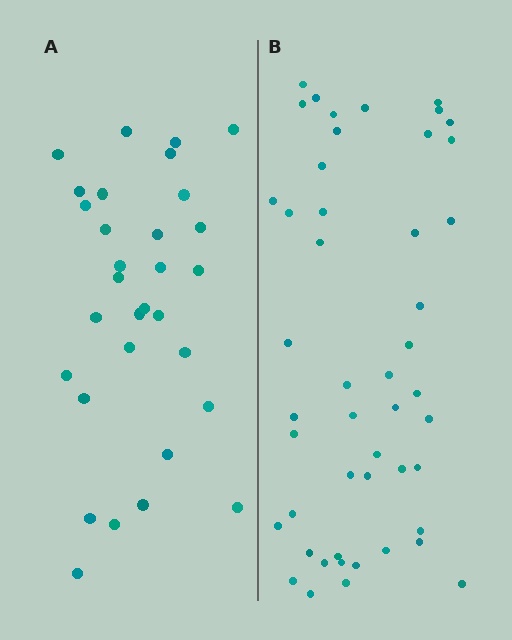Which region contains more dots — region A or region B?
Region B (the right region) has more dots.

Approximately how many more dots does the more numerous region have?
Region B has approximately 15 more dots than region A.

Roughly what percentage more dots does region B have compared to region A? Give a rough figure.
About 55% more.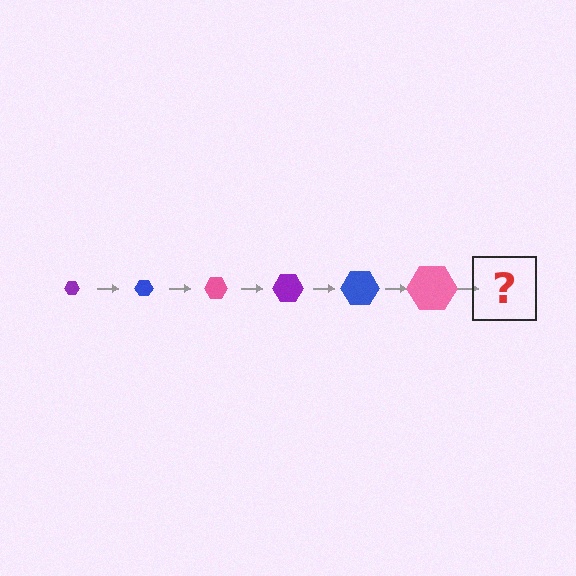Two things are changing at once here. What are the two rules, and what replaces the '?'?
The two rules are that the hexagon grows larger each step and the color cycles through purple, blue, and pink. The '?' should be a purple hexagon, larger than the previous one.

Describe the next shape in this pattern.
It should be a purple hexagon, larger than the previous one.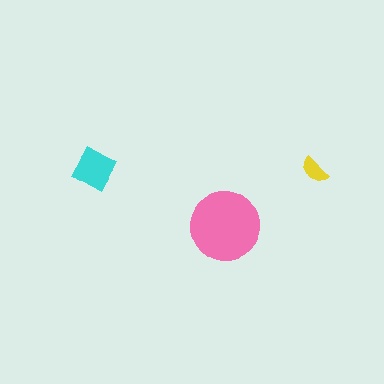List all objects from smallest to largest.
The yellow semicircle, the cyan diamond, the pink circle.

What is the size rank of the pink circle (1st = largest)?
1st.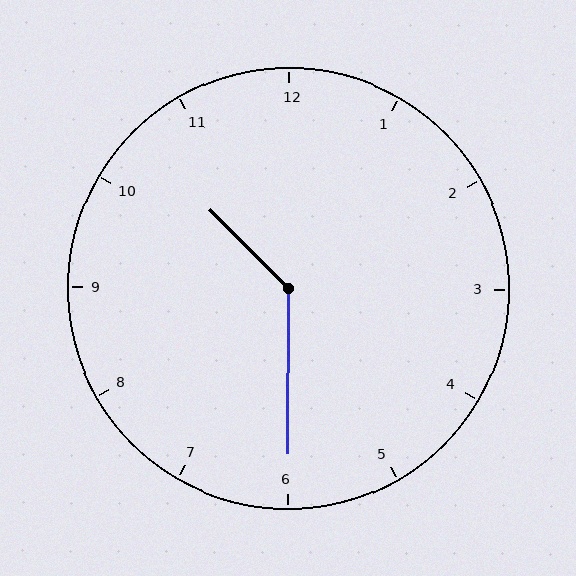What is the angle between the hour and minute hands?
Approximately 135 degrees.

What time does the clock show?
10:30.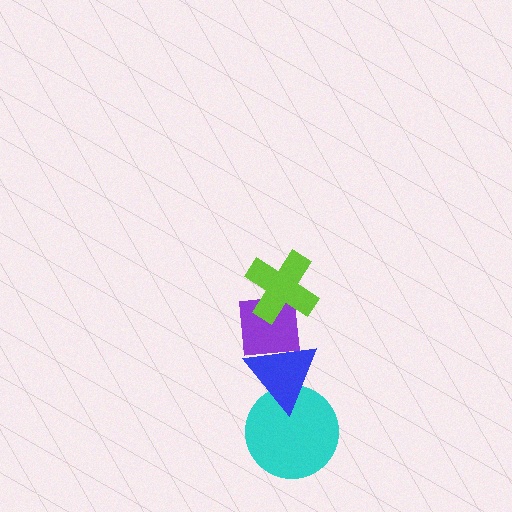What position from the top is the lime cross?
The lime cross is 1st from the top.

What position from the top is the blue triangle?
The blue triangle is 3rd from the top.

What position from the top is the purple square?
The purple square is 2nd from the top.